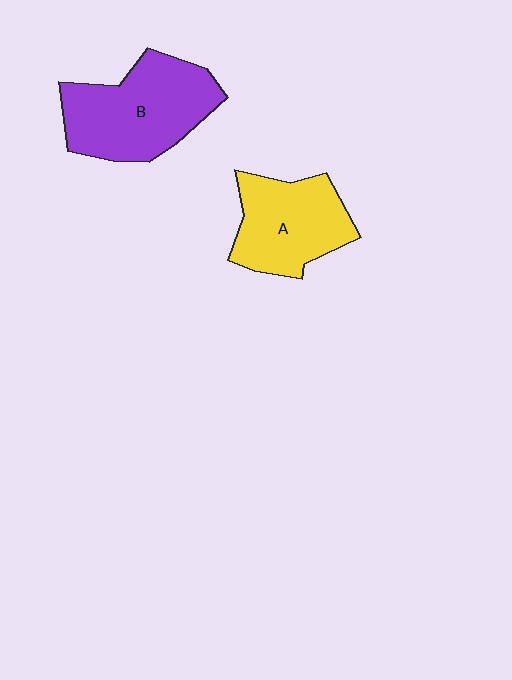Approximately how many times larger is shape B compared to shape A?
Approximately 1.3 times.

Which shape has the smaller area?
Shape A (yellow).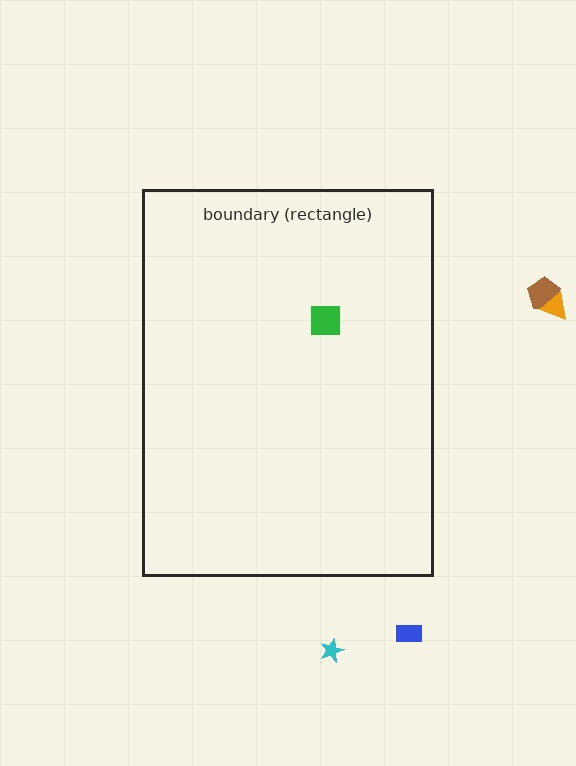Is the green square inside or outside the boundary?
Inside.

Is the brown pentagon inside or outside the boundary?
Outside.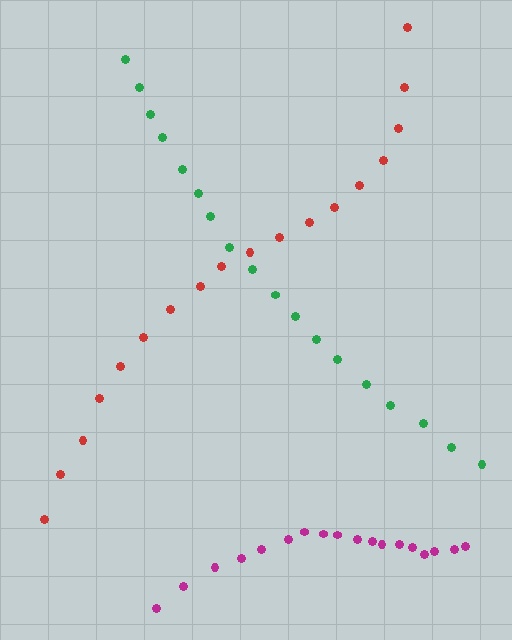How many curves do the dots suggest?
There are 3 distinct paths.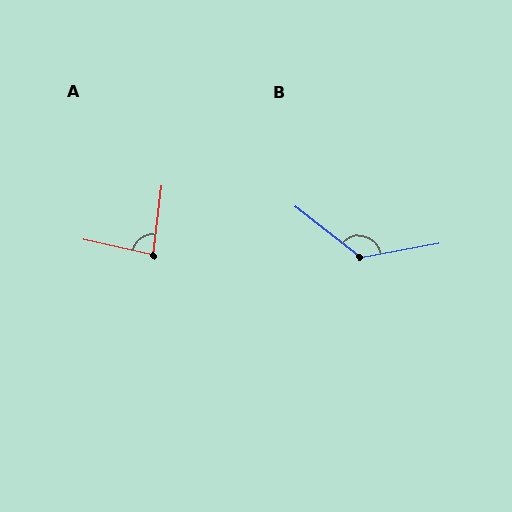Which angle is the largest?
B, at approximately 132 degrees.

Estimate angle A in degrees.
Approximately 84 degrees.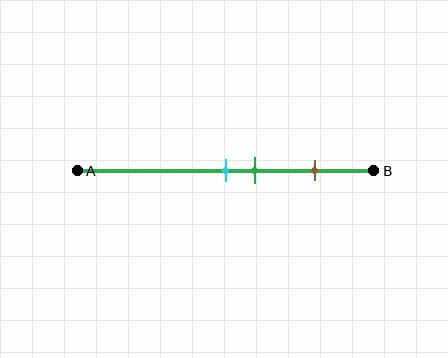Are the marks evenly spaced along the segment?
No, the marks are not evenly spaced.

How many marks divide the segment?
There are 3 marks dividing the segment.